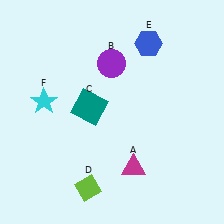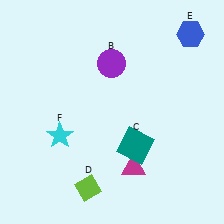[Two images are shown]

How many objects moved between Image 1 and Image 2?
3 objects moved between the two images.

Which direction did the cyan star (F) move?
The cyan star (F) moved down.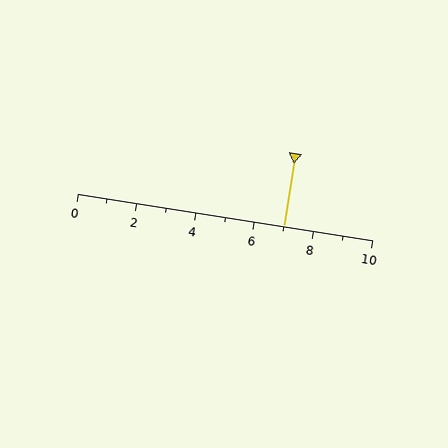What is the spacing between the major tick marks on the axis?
The major ticks are spaced 2 apart.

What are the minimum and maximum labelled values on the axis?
The axis runs from 0 to 10.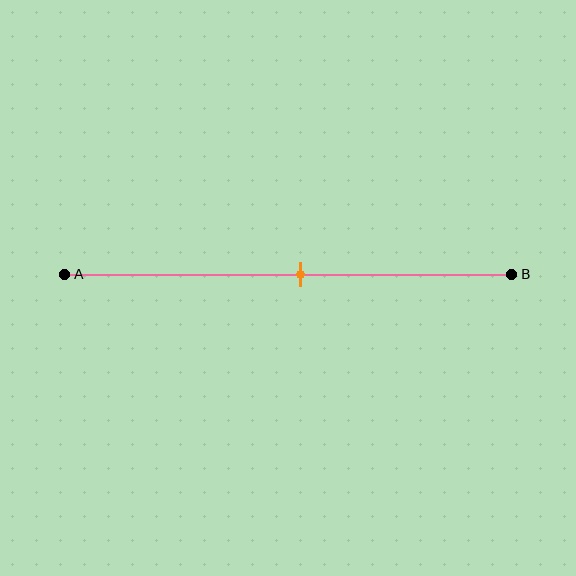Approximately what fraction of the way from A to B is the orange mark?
The orange mark is approximately 55% of the way from A to B.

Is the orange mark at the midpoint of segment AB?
Yes, the mark is approximately at the midpoint.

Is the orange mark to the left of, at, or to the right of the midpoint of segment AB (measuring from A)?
The orange mark is approximately at the midpoint of segment AB.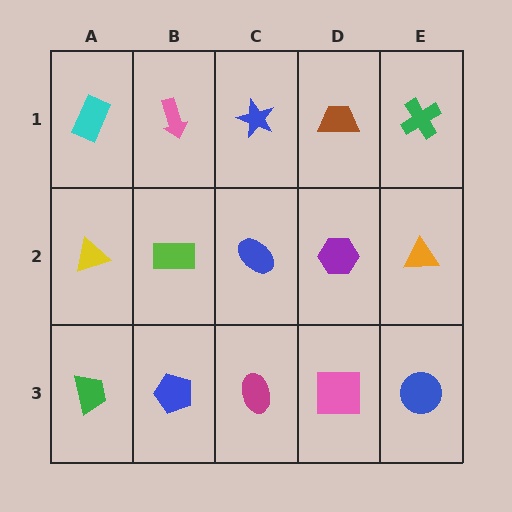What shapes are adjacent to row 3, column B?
A lime rectangle (row 2, column B), a green trapezoid (row 3, column A), a magenta ellipse (row 3, column C).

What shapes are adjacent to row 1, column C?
A blue ellipse (row 2, column C), a pink arrow (row 1, column B), a brown trapezoid (row 1, column D).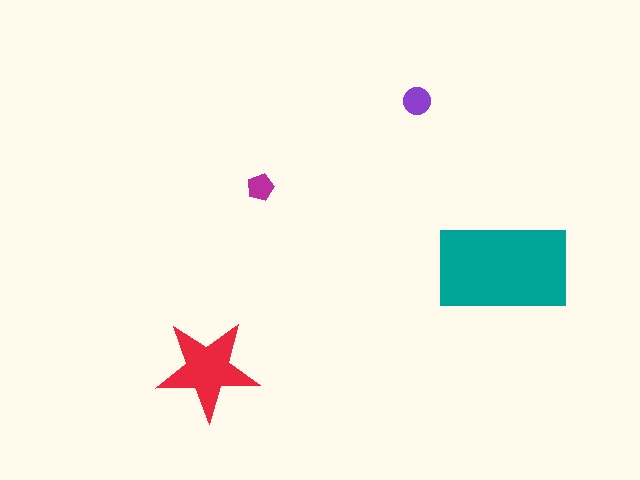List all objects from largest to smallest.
The teal rectangle, the red star, the purple circle, the magenta pentagon.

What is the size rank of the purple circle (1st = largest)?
3rd.